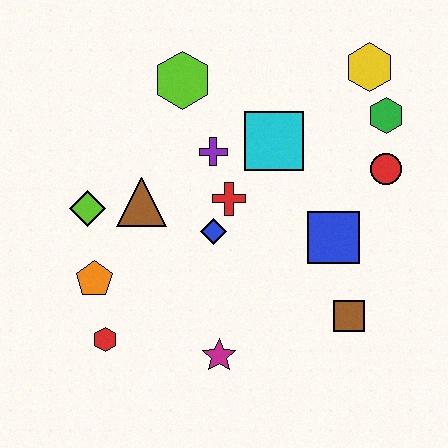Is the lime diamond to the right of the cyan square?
No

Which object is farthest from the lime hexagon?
The brown square is farthest from the lime hexagon.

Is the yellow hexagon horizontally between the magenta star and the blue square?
No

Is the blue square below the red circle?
Yes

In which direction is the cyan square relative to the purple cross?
The cyan square is to the right of the purple cross.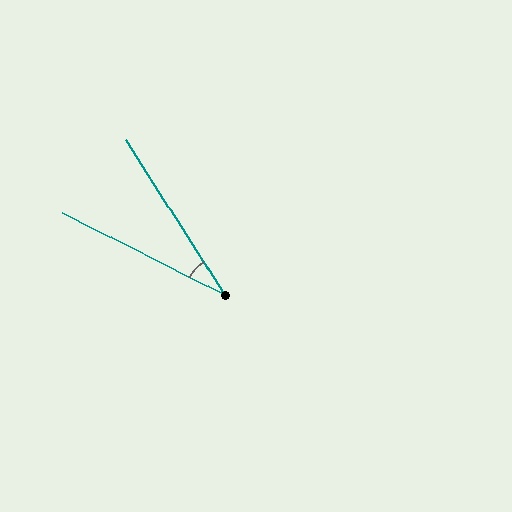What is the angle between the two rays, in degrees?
Approximately 31 degrees.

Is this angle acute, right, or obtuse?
It is acute.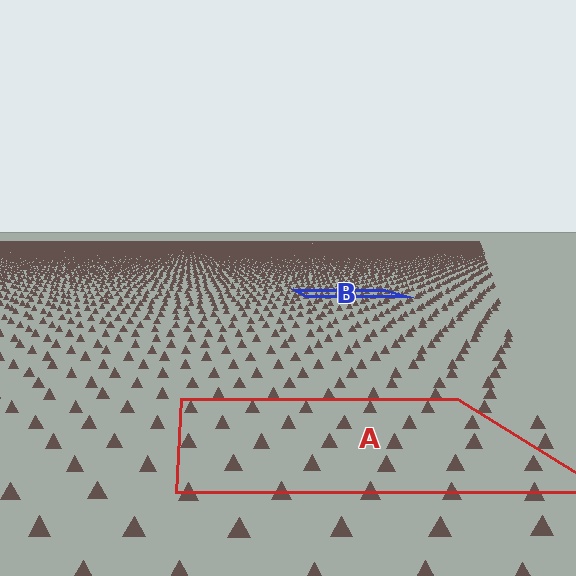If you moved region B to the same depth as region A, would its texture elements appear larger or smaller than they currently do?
They would appear larger. At a closer depth, the same texture elements are projected at a bigger on-screen size.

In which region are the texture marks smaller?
The texture marks are smaller in region B, because it is farther away.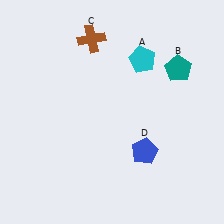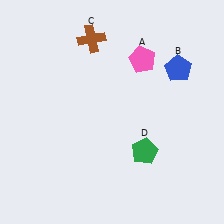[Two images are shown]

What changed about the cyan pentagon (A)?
In Image 1, A is cyan. In Image 2, it changed to pink.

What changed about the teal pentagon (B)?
In Image 1, B is teal. In Image 2, it changed to blue.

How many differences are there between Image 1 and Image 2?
There are 3 differences between the two images.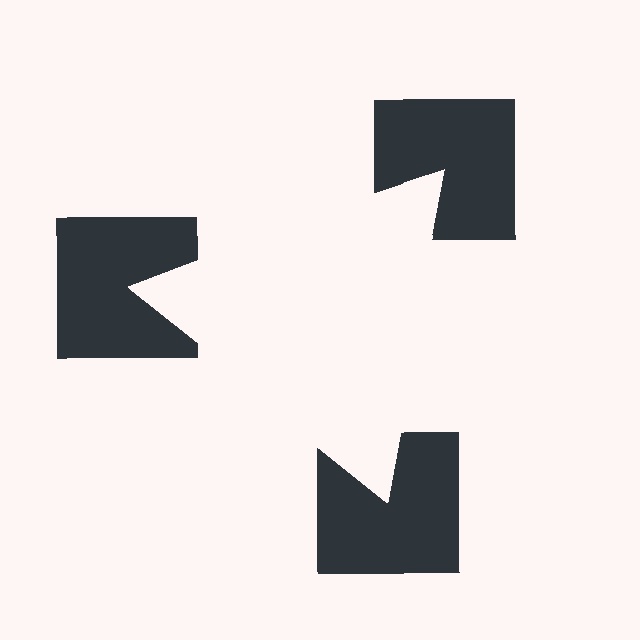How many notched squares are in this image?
There are 3 — one at each vertex of the illusory triangle.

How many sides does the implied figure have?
3 sides.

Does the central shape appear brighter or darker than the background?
It typically appears slightly brighter than the background, even though no actual brightness change is drawn.